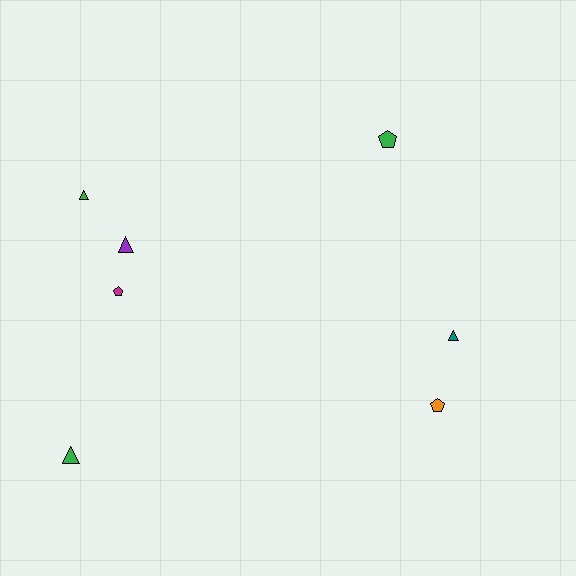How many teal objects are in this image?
There is 1 teal object.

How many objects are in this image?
There are 7 objects.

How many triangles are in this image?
There are 4 triangles.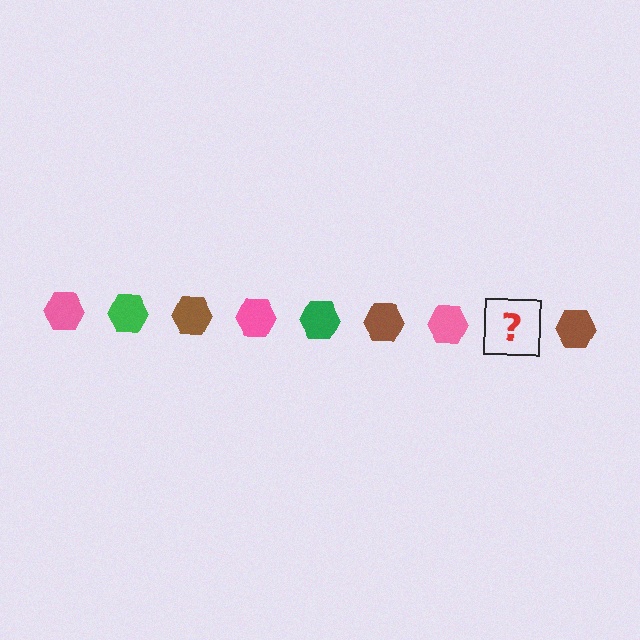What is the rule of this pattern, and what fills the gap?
The rule is that the pattern cycles through pink, green, brown hexagons. The gap should be filled with a green hexagon.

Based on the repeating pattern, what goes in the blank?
The blank should be a green hexagon.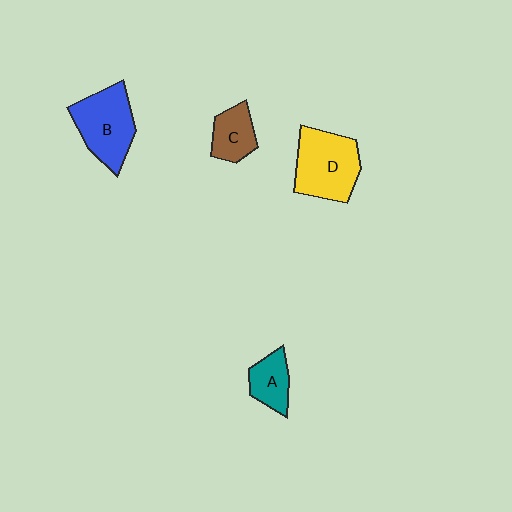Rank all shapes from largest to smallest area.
From largest to smallest: D (yellow), B (blue), C (brown), A (teal).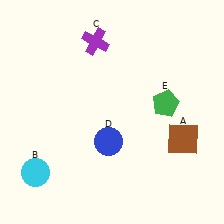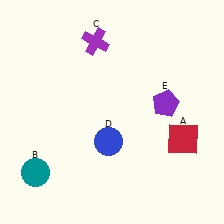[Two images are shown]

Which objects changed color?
A changed from brown to red. B changed from cyan to teal. E changed from green to purple.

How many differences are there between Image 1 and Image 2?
There are 3 differences between the two images.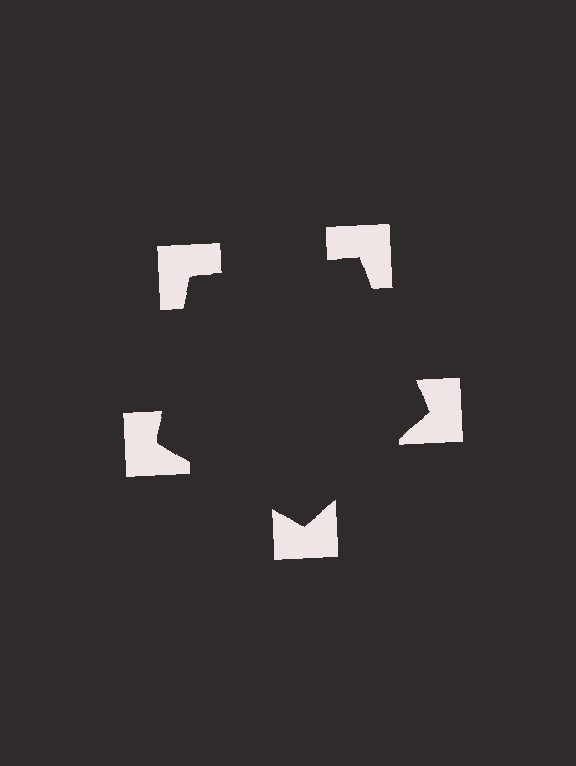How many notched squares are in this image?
There are 5 — one at each vertex of the illusory pentagon.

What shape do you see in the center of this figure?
An illusory pentagon — its edges are inferred from the aligned wedge cuts in the notched squares, not physically drawn.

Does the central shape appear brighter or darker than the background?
It typically appears slightly darker than the background, even though no actual brightness change is drawn.